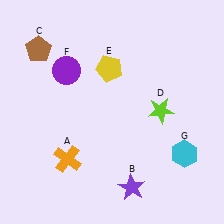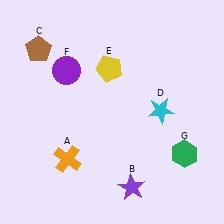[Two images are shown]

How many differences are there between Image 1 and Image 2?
There are 2 differences between the two images.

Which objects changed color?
D changed from lime to cyan. G changed from cyan to green.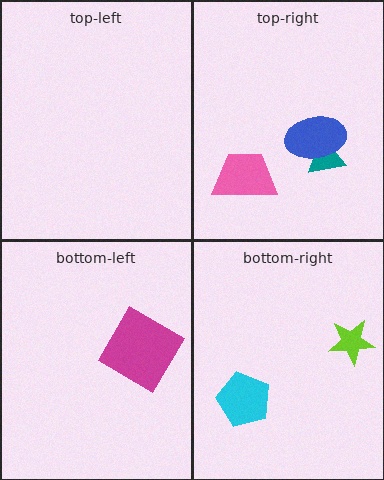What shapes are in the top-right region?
The teal triangle, the pink trapezoid, the blue ellipse.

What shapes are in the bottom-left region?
The magenta diamond.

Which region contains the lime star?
The bottom-right region.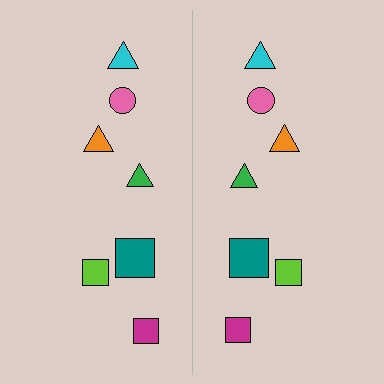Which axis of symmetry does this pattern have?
The pattern has a vertical axis of symmetry running through the center of the image.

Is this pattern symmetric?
Yes, this pattern has bilateral (reflection) symmetry.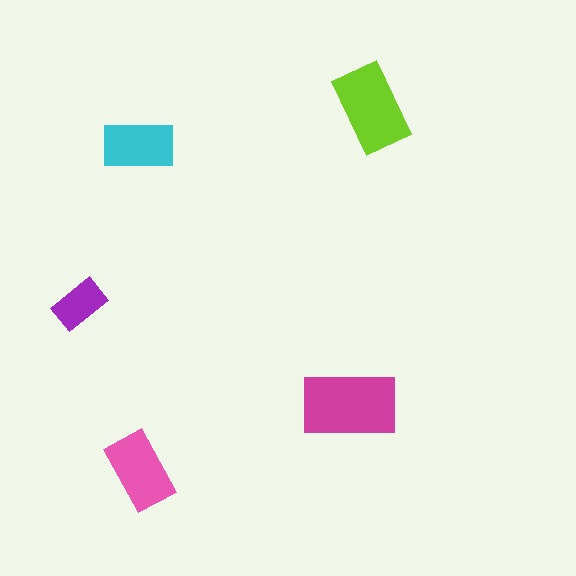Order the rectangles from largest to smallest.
the magenta one, the lime one, the pink one, the cyan one, the purple one.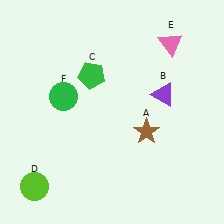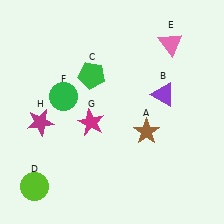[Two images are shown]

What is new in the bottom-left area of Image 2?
A magenta star (G) was added in the bottom-left area of Image 2.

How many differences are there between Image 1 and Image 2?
There are 2 differences between the two images.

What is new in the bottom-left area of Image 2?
A magenta star (H) was added in the bottom-left area of Image 2.